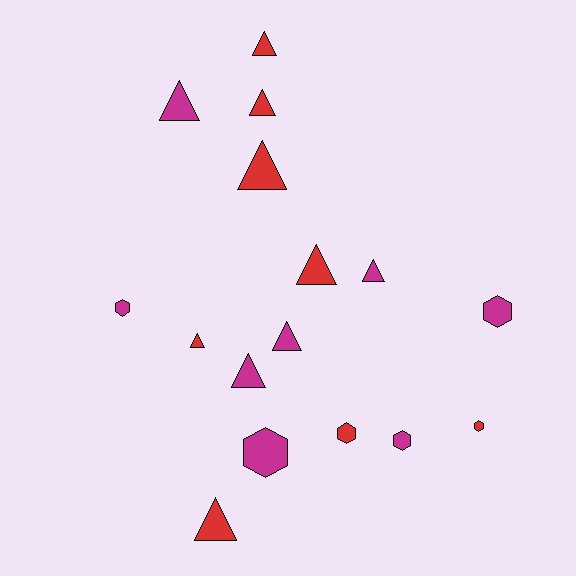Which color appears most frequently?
Red, with 8 objects.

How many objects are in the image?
There are 16 objects.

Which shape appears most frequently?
Triangle, with 10 objects.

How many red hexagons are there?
There are 2 red hexagons.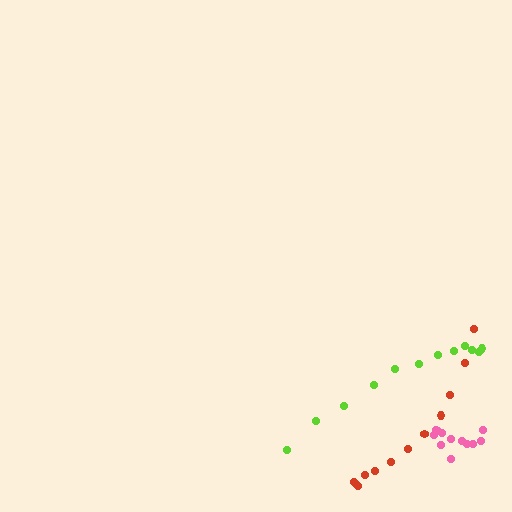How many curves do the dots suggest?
There are 3 distinct paths.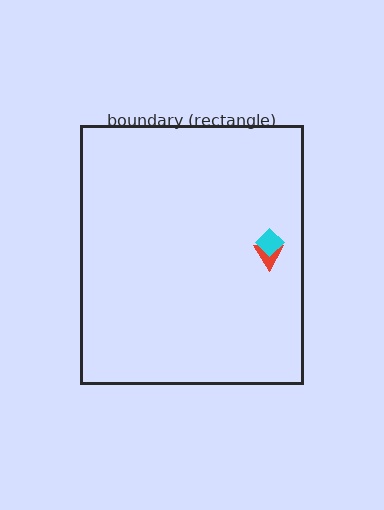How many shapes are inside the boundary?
2 inside, 0 outside.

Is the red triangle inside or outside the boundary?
Inside.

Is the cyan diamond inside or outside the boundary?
Inside.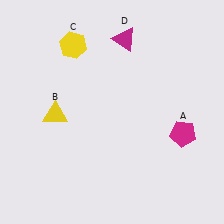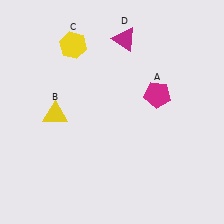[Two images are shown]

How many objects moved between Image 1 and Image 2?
1 object moved between the two images.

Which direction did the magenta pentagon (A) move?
The magenta pentagon (A) moved up.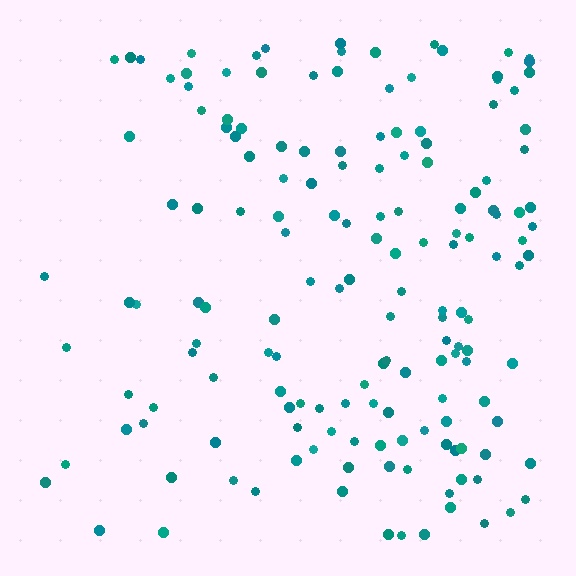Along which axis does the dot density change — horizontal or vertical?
Horizontal.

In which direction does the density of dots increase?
From left to right, with the right side densest.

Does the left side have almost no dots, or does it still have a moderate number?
Still a moderate number, just noticeably fewer than the right.